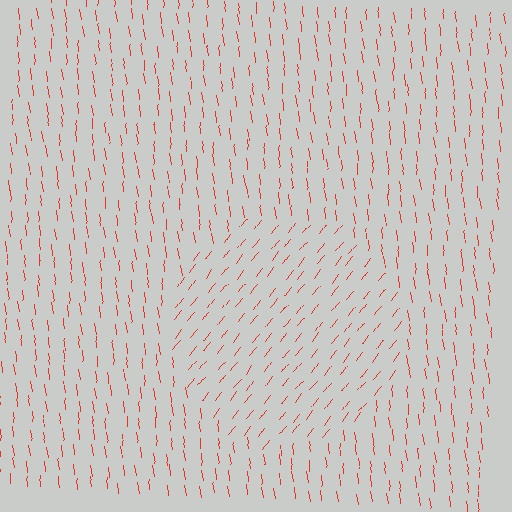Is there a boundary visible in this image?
Yes, there is a texture boundary formed by a change in line orientation.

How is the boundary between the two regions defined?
The boundary is defined purely by a change in line orientation (approximately 45 degrees difference). All lines are the same color and thickness.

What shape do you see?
I see a circle.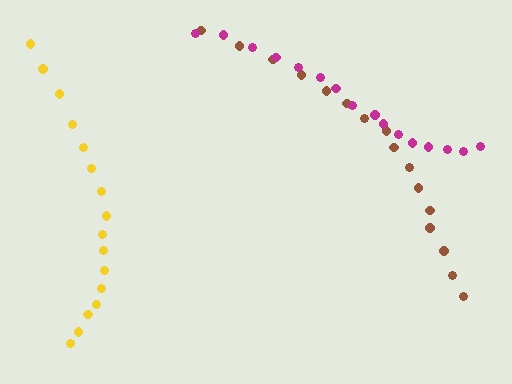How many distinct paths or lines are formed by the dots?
There are 3 distinct paths.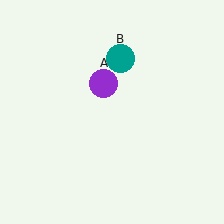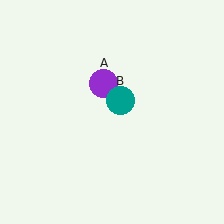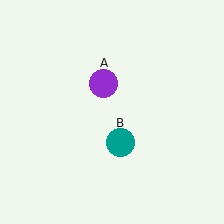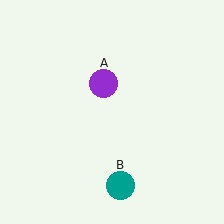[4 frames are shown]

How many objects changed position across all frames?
1 object changed position: teal circle (object B).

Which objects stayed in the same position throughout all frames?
Purple circle (object A) remained stationary.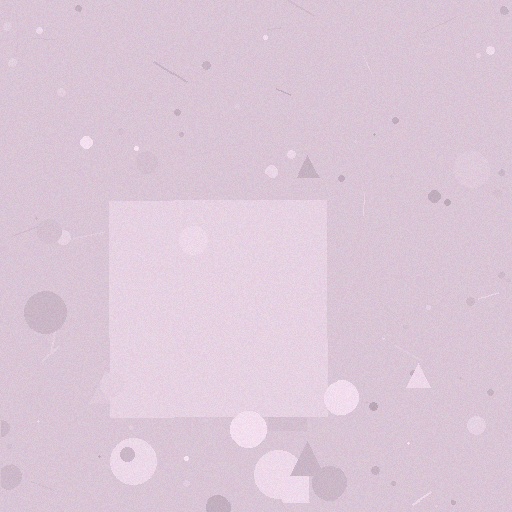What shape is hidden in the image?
A square is hidden in the image.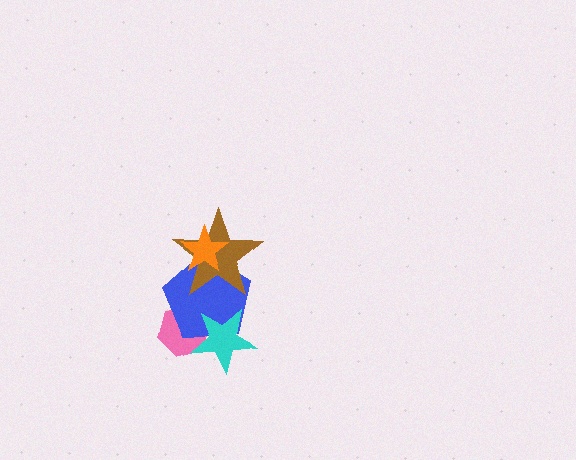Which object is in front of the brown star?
The orange star is in front of the brown star.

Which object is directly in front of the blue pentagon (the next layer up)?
The cyan star is directly in front of the blue pentagon.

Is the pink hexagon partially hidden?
Yes, it is partially covered by another shape.